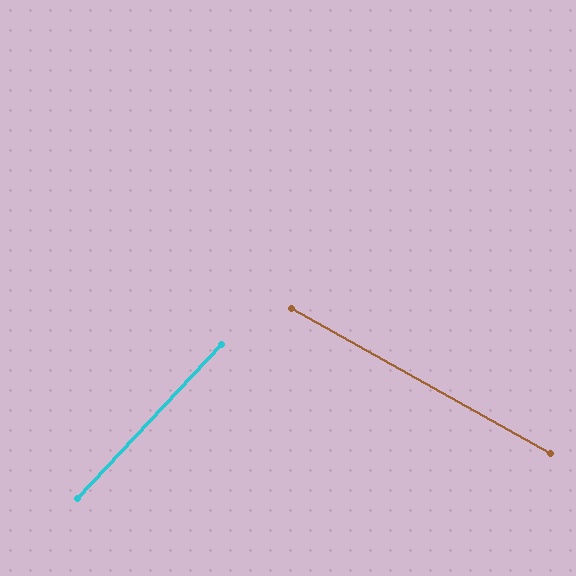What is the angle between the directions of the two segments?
Approximately 76 degrees.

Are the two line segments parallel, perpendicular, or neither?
Neither parallel nor perpendicular — they differ by about 76°.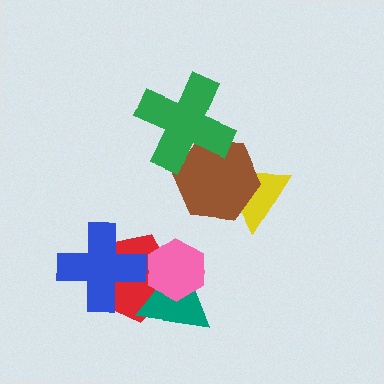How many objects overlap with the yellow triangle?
1 object overlaps with the yellow triangle.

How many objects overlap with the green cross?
1 object overlaps with the green cross.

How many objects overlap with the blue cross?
1 object overlaps with the blue cross.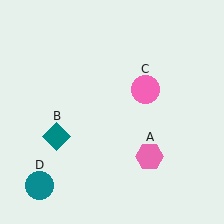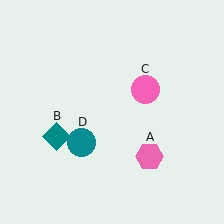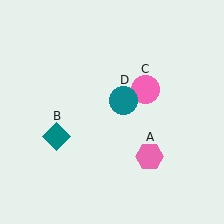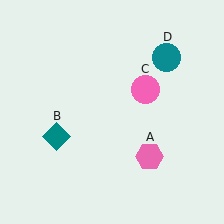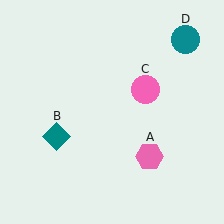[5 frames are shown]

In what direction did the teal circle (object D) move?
The teal circle (object D) moved up and to the right.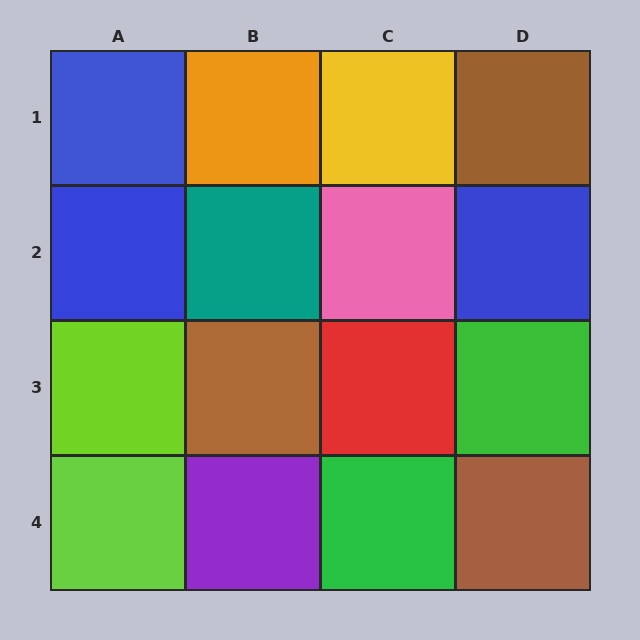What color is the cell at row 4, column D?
Brown.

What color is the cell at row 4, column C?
Green.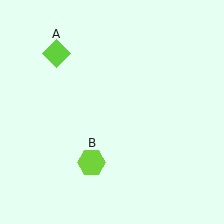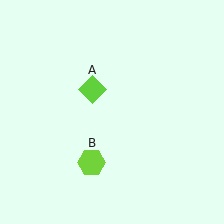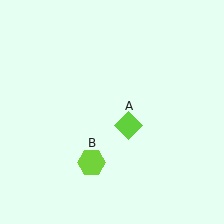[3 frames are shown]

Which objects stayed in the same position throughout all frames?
Lime hexagon (object B) remained stationary.